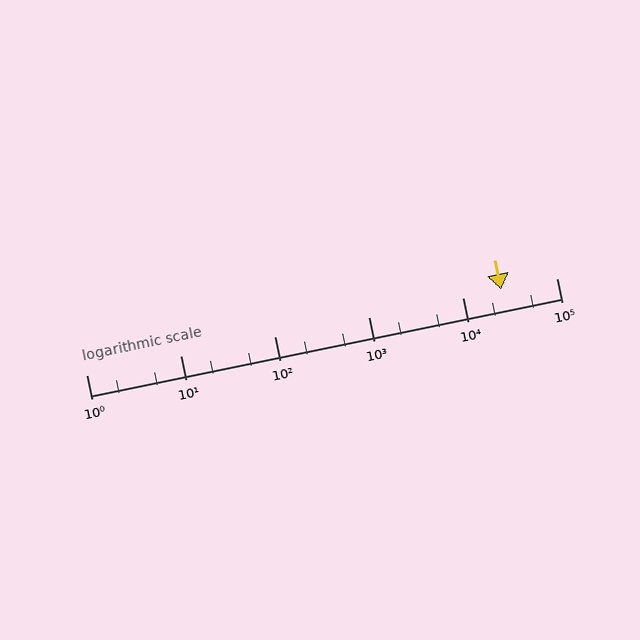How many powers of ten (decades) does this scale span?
The scale spans 5 decades, from 1 to 100000.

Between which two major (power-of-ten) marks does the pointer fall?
The pointer is between 10000 and 100000.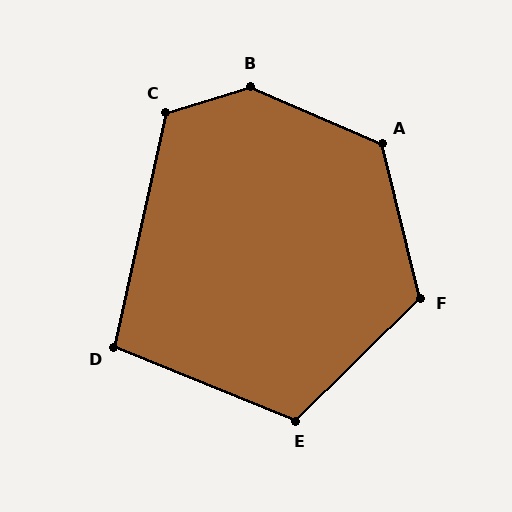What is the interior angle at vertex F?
Approximately 121 degrees (obtuse).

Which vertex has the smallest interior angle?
D, at approximately 99 degrees.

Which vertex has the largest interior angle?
B, at approximately 140 degrees.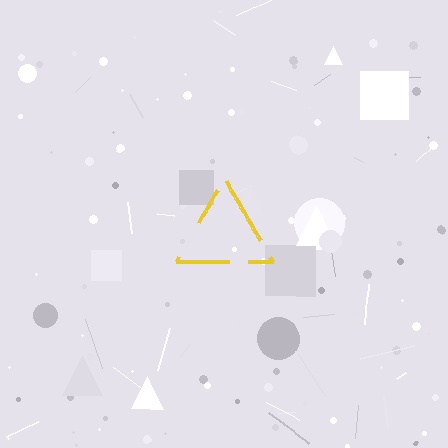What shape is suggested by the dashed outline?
The dashed outline suggests a triangle.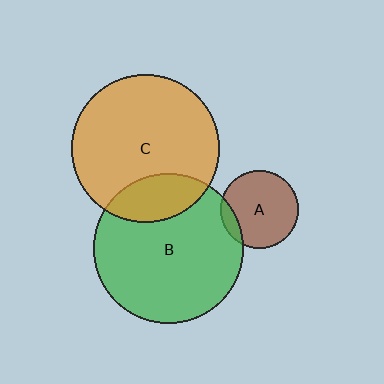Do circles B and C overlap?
Yes.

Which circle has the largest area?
Circle B (green).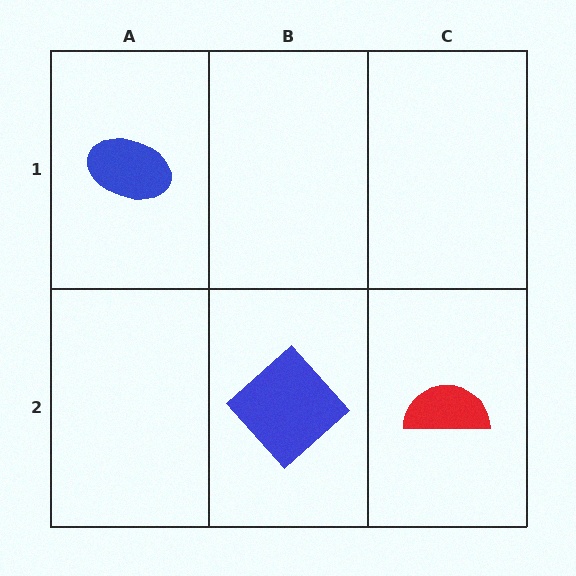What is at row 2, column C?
A red semicircle.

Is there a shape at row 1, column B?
No, that cell is empty.